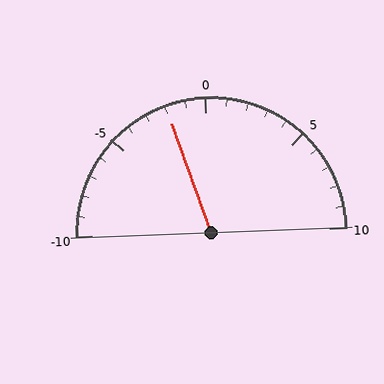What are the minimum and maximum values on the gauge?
The gauge ranges from -10 to 10.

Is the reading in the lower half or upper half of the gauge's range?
The reading is in the lower half of the range (-10 to 10).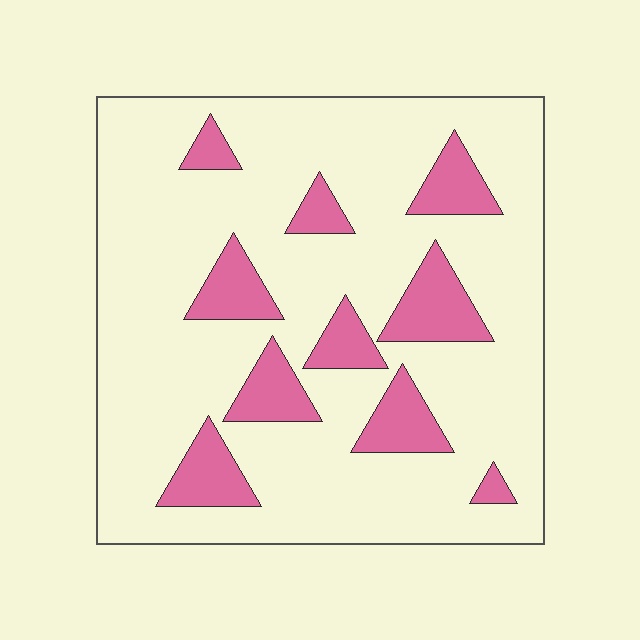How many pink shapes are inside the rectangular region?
10.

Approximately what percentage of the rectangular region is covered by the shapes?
Approximately 20%.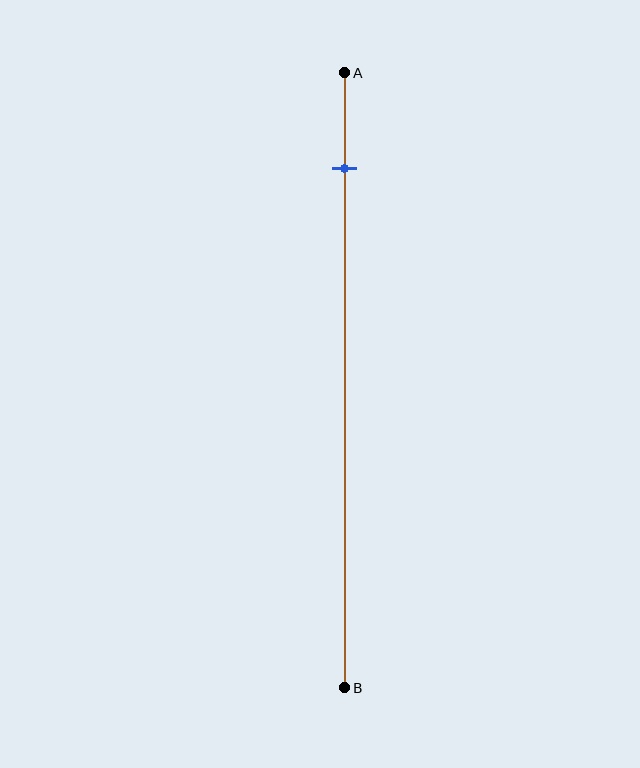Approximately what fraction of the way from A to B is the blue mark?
The blue mark is approximately 15% of the way from A to B.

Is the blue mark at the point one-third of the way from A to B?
No, the mark is at about 15% from A, not at the 33% one-third point.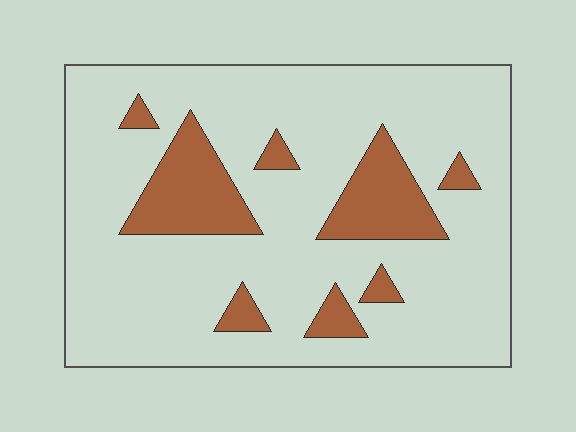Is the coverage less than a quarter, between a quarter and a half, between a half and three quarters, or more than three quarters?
Less than a quarter.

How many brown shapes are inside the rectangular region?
8.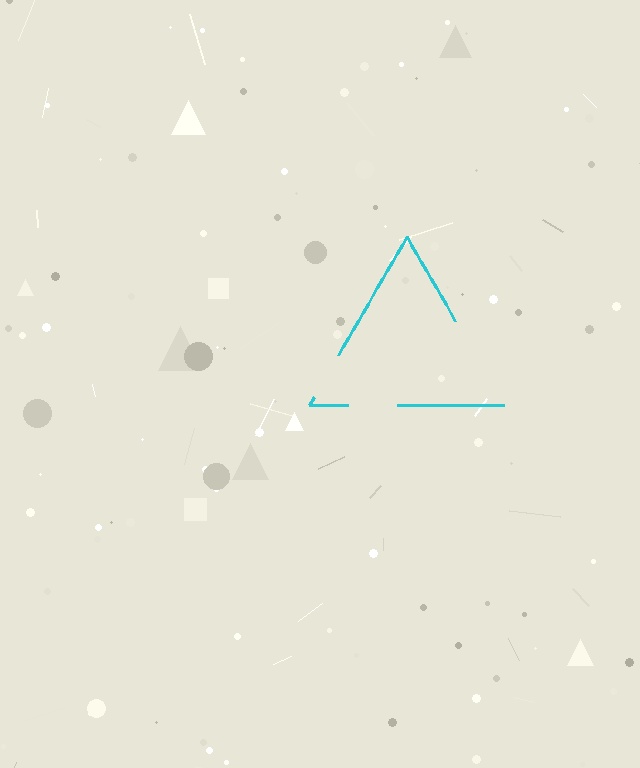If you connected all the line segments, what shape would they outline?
They would outline a triangle.